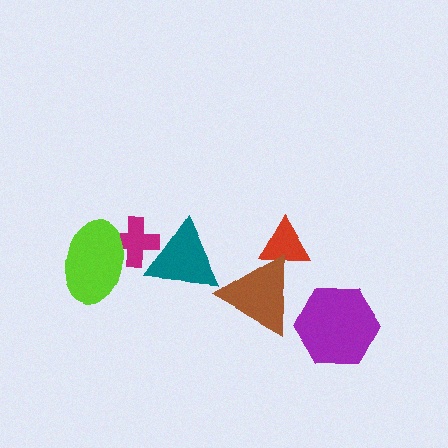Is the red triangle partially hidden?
Yes, it is partially covered by another shape.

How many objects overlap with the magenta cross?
2 objects overlap with the magenta cross.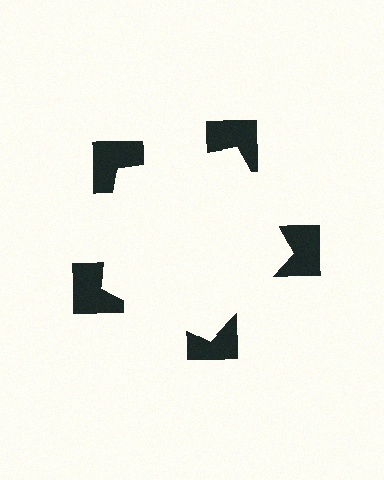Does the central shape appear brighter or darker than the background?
It typically appears slightly brighter than the background, even though no actual brightness change is drawn.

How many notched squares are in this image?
There are 5 — one at each vertex of the illusory pentagon.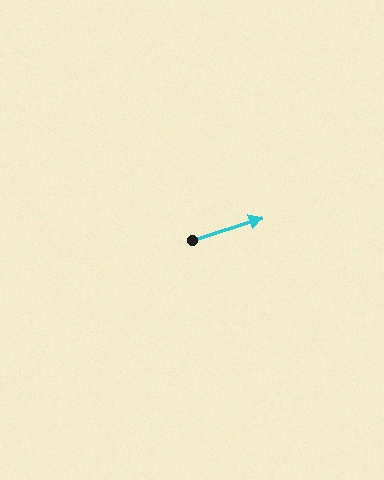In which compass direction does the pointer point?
East.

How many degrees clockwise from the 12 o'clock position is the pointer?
Approximately 72 degrees.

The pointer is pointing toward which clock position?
Roughly 2 o'clock.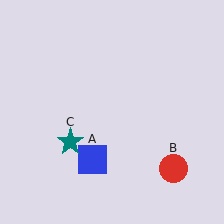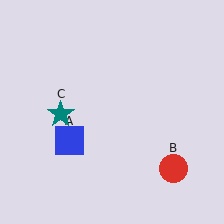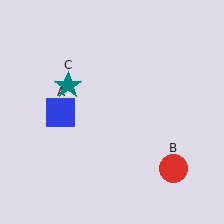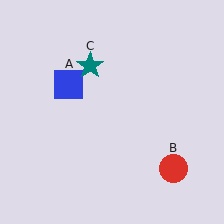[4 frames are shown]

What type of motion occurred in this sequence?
The blue square (object A), teal star (object C) rotated clockwise around the center of the scene.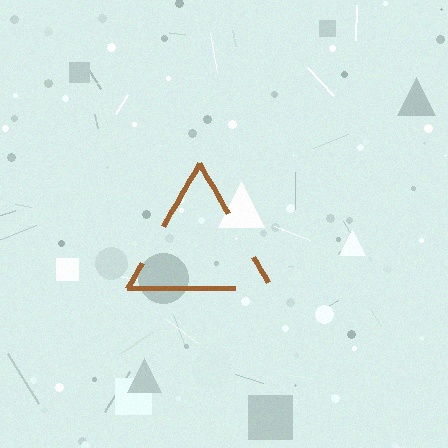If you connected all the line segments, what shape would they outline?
They would outline a triangle.